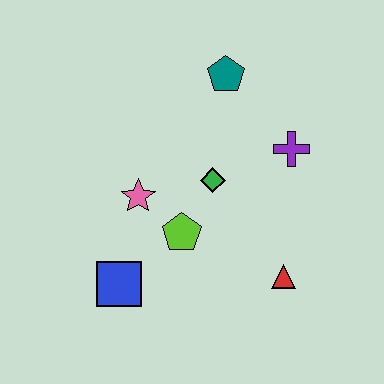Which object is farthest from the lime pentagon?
The teal pentagon is farthest from the lime pentagon.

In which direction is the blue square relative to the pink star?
The blue square is below the pink star.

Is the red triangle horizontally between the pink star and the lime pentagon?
No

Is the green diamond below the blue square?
No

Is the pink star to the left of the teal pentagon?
Yes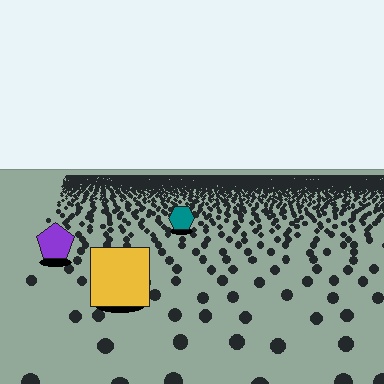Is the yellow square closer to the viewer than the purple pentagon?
Yes. The yellow square is closer — you can tell from the texture gradient: the ground texture is coarser near it.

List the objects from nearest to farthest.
From nearest to farthest: the yellow square, the purple pentagon, the teal hexagon.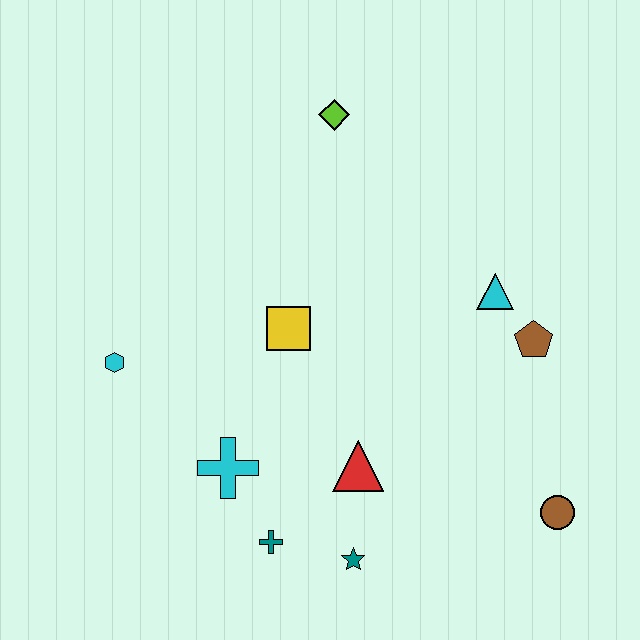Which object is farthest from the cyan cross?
The lime diamond is farthest from the cyan cross.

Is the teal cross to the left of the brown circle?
Yes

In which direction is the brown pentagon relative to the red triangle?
The brown pentagon is to the right of the red triangle.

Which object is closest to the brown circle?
The brown pentagon is closest to the brown circle.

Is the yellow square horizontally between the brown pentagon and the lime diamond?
No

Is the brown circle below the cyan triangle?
Yes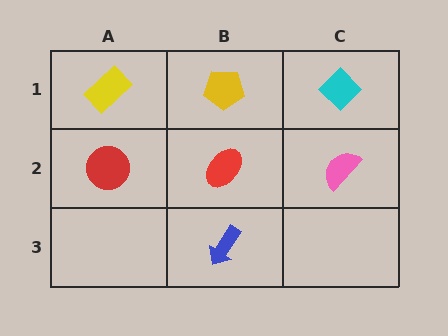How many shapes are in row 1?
3 shapes.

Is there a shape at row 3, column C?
No, that cell is empty.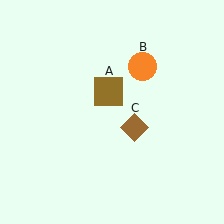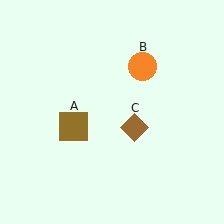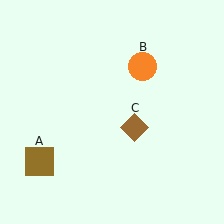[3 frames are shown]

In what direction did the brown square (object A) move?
The brown square (object A) moved down and to the left.